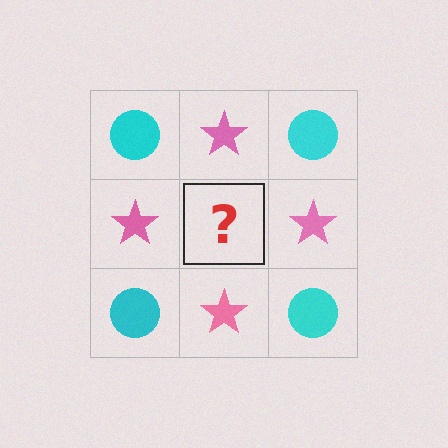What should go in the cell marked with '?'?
The missing cell should contain a cyan circle.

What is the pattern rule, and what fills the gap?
The rule is that it alternates cyan circle and pink star in a checkerboard pattern. The gap should be filled with a cyan circle.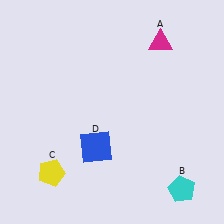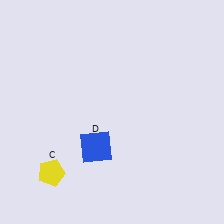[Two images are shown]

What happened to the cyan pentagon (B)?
The cyan pentagon (B) was removed in Image 2. It was in the bottom-right area of Image 1.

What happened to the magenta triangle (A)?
The magenta triangle (A) was removed in Image 2. It was in the top-right area of Image 1.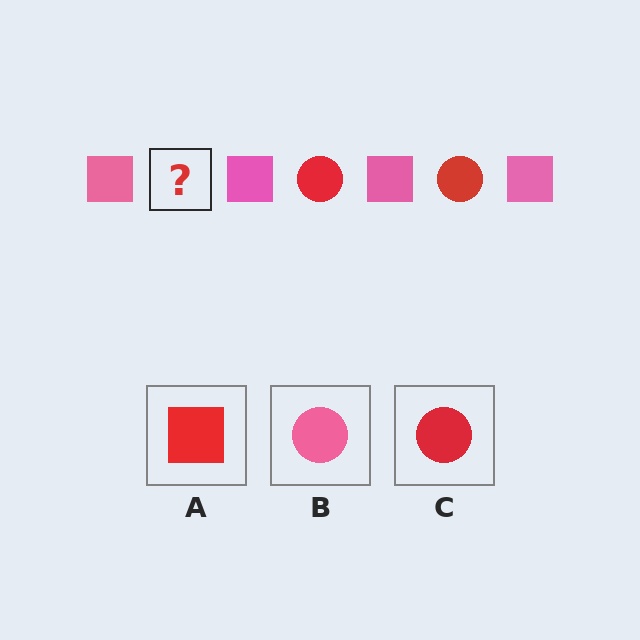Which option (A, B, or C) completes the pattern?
C.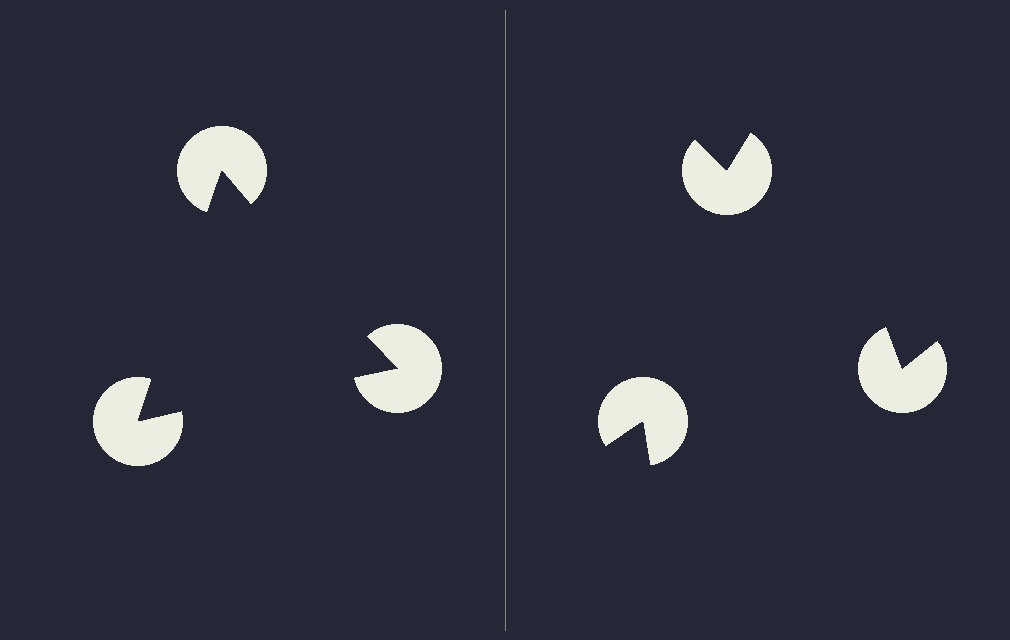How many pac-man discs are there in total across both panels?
6 — 3 on each side.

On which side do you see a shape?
An illusory triangle appears on the left side. On the right side the wedge cuts are rotated, so no coherent shape forms.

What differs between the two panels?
The pac-man discs are positioned identically on both sides; only the wedge orientations differ. On the left they align to a triangle; on the right they are misaligned.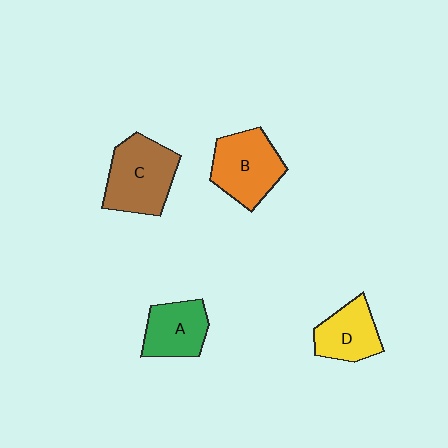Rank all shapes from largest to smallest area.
From largest to smallest: C (brown), B (orange), A (green), D (yellow).